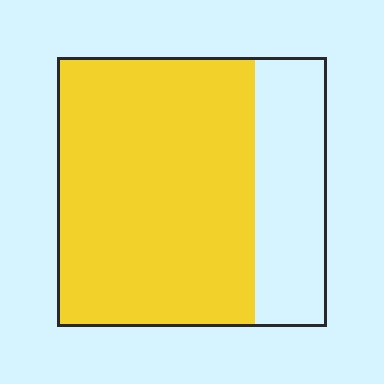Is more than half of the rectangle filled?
Yes.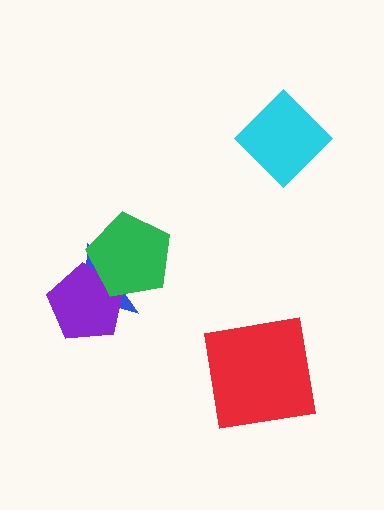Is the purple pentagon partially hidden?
Yes, it is partially covered by another shape.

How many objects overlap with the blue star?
2 objects overlap with the blue star.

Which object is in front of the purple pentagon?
The green pentagon is in front of the purple pentagon.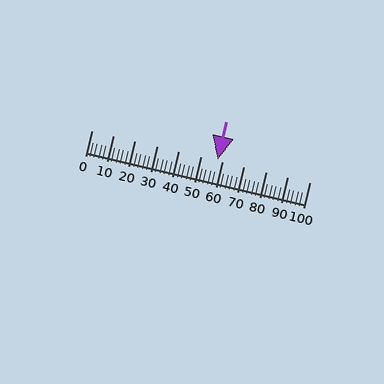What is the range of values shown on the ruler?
The ruler shows values from 0 to 100.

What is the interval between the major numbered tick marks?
The major tick marks are spaced 10 units apart.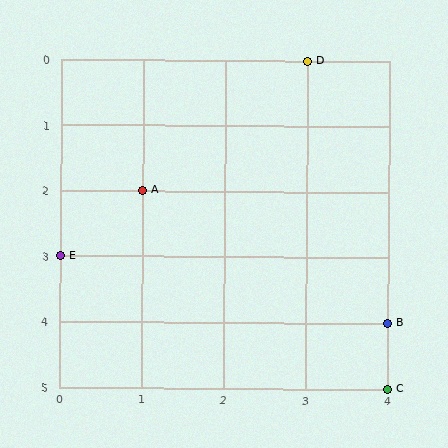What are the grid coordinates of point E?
Point E is at grid coordinates (0, 3).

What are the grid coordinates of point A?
Point A is at grid coordinates (1, 2).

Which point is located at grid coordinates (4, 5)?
Point C is at (4, 5).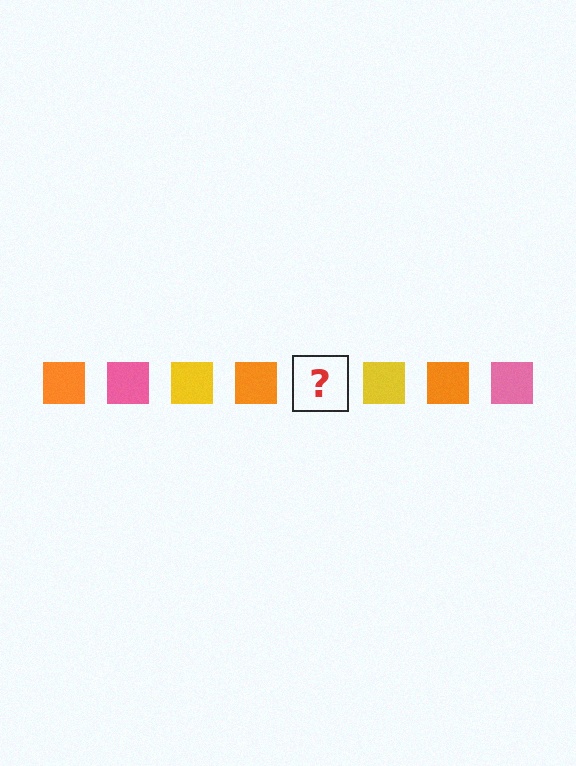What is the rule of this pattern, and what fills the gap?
The rule is that the pattern cycles through orange, pink, yellow squares. The gap should be filled with a pink square.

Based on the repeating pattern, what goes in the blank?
The blank should be a pink square.